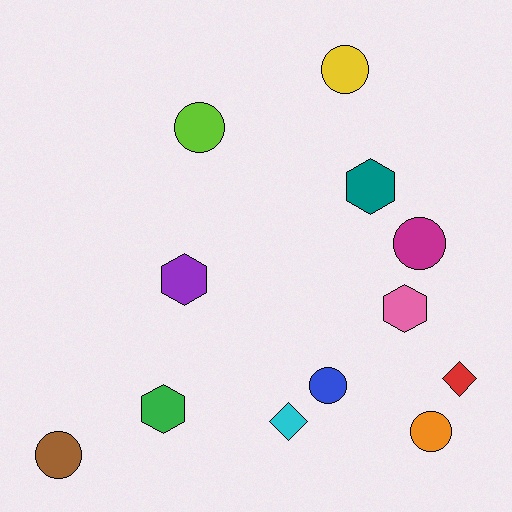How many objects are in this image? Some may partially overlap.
There are 12 objects.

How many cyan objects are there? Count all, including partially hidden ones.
There is 1 cyan object.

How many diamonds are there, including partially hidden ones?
There are 2 diamonds.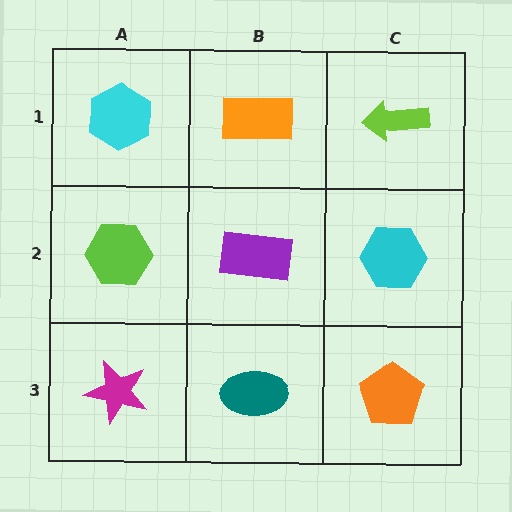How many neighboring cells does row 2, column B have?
4.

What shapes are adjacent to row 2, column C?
A lime arrow (row 1, column C), an orange pentagon (row 3, column C), a purple rectangle (row 2, column B).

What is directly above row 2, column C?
A lime arrow.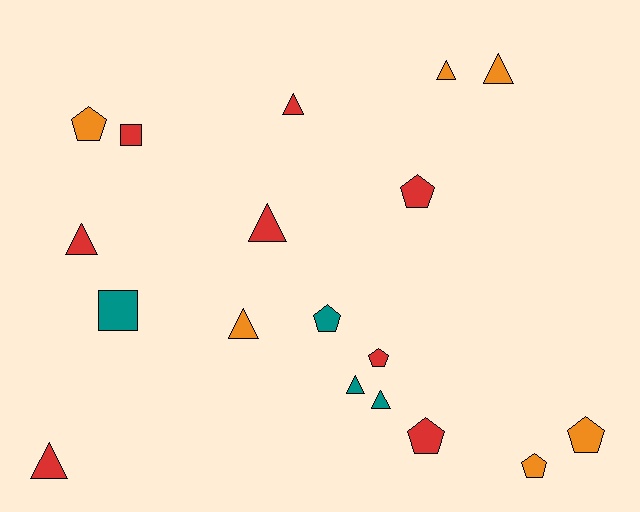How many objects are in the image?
There are 18 objects.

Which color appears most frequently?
Red, with 8 objects.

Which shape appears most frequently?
Triangle, with 9 objects.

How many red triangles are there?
There are 4 red triangles.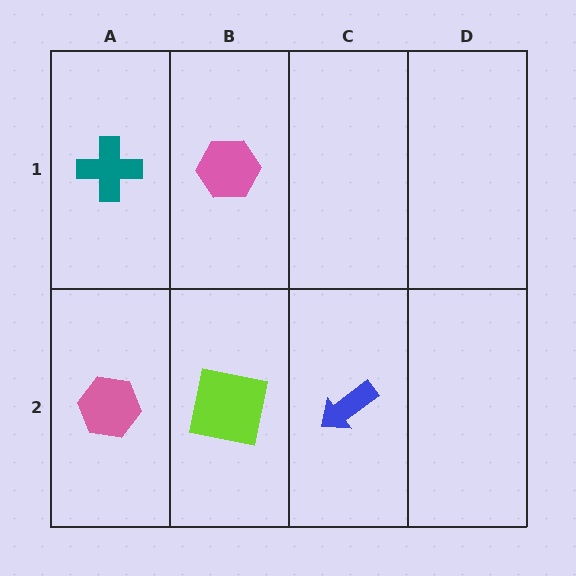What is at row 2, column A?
A pink hexagon.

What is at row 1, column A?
A teal cross.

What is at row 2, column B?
A lime square.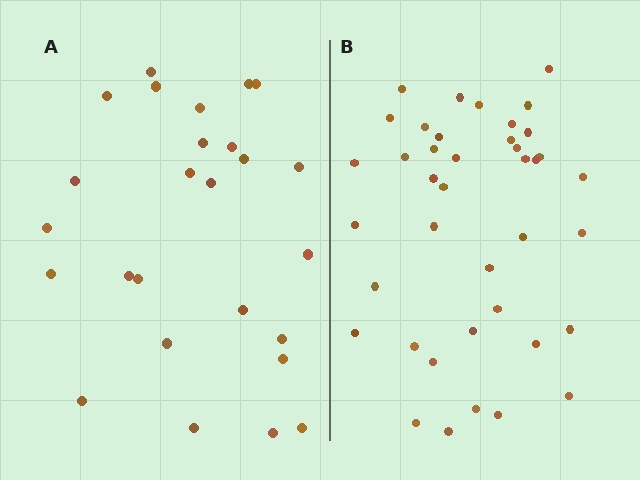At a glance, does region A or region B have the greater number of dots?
Region B (the right region) has more dots.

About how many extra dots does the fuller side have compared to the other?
Region B has approximately 15 more dots than region A.